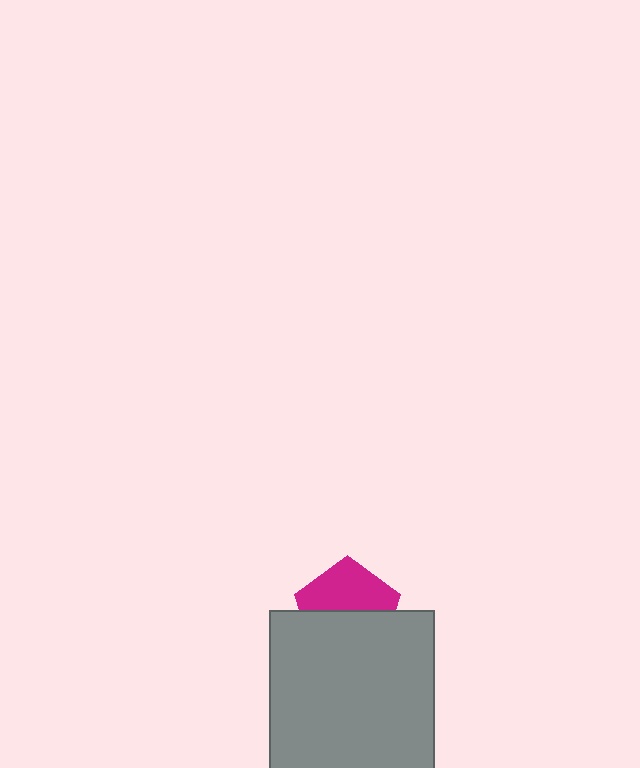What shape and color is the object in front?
The object in front is a gray square.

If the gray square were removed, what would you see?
You would see the complete magenta pentagon.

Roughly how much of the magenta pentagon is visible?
About half of it is visible (roughly 48%).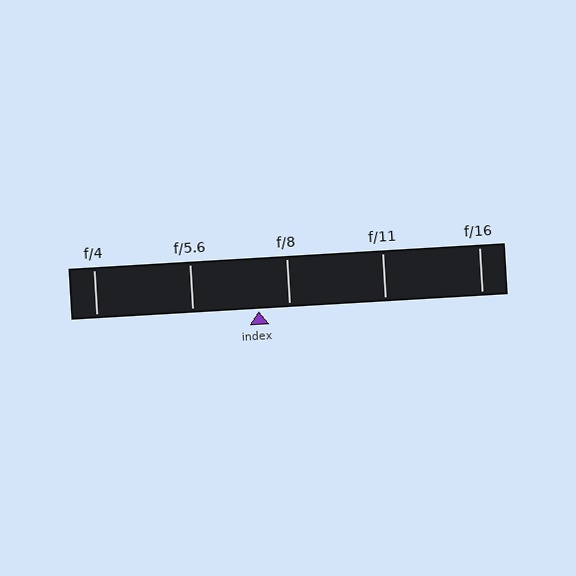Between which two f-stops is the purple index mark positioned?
The index mark is between f/5.6 and f/8.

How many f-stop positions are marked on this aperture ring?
There are 5 f-stop positions marked.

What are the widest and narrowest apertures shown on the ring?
The widest aperture shown is f/4 and the narrowest is f/16.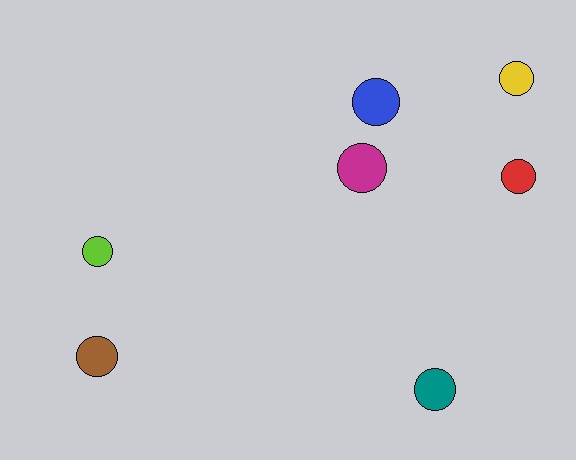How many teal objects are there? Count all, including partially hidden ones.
There is 1 teal object.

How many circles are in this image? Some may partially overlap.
There are 7 circles.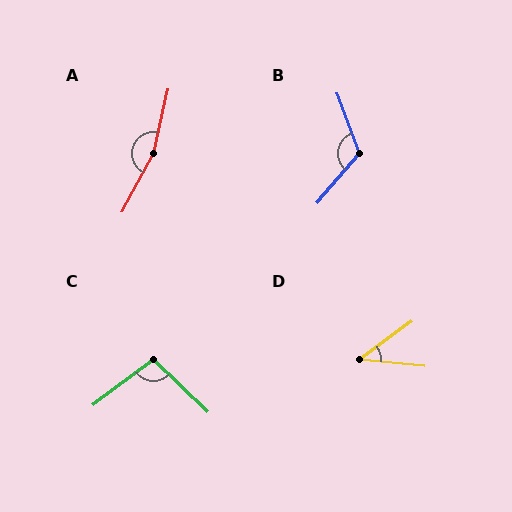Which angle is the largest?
A, at approximately 164 degrees.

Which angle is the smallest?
D, at approximately 42 degrees.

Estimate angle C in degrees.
Approximately 99 degrees.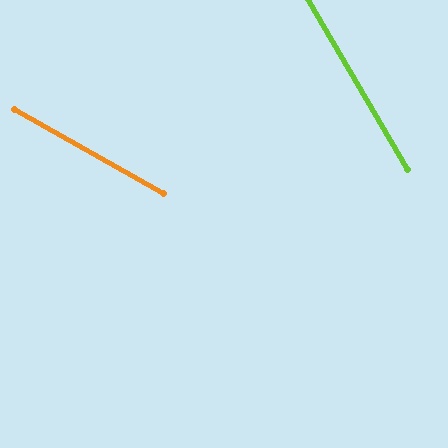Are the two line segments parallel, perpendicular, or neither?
Neither parallel nor perpendicular — they differ by about 31°.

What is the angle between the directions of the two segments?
Approximately 31 degrees.